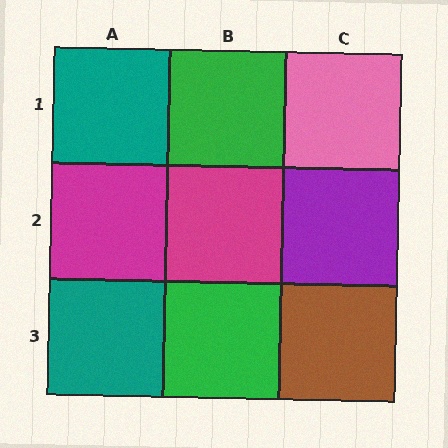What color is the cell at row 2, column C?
Purple.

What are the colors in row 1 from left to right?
Teal, green, pink.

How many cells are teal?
2 cells are teal.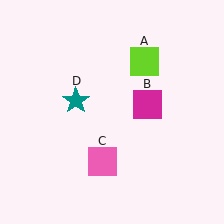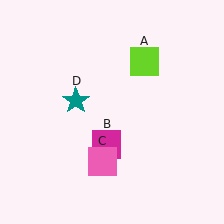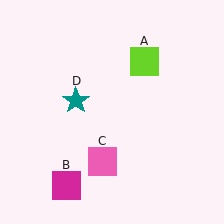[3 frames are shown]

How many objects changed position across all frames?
1 object changed position: magenta square (object B).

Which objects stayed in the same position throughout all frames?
Lime square (object A) and pink square (object C) and teal star (object D) remained stationary.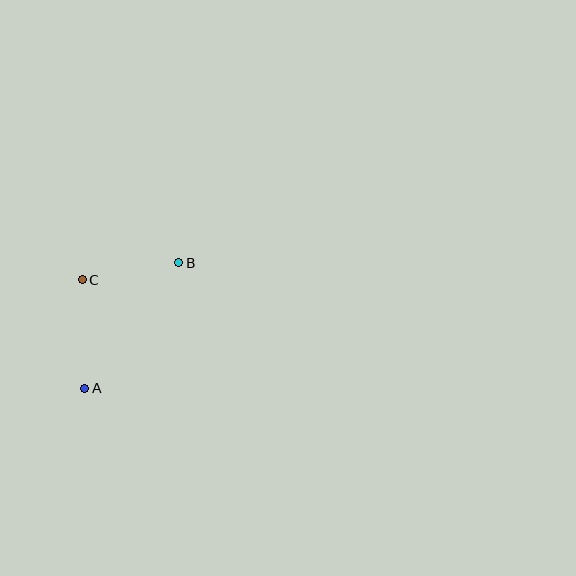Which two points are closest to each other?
Points B and C are closest to each other.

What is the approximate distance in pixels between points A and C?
The distance between A and C is approximately 108 pixels.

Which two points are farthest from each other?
Points A and B are farthest from each other.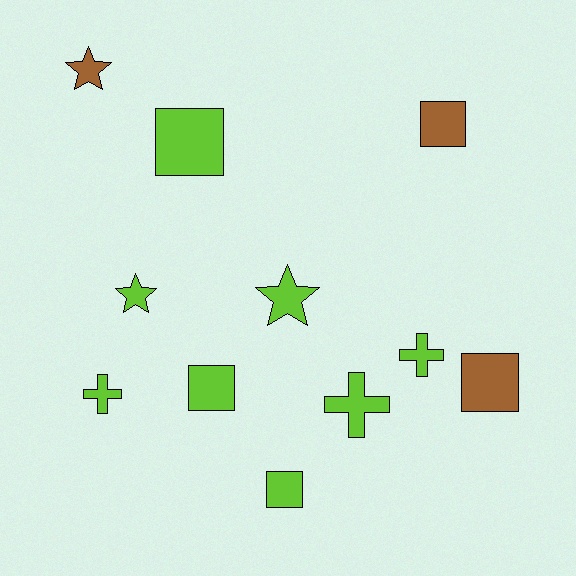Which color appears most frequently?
Lime, with 8 objects.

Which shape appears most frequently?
Square, with 5 objects.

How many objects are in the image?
There are 11 objects.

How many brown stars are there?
There is 1 brown star.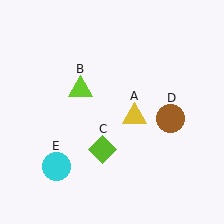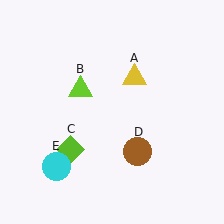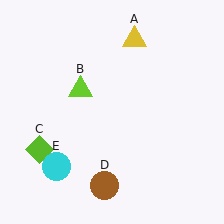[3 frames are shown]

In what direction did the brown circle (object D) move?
The brown circle (object D) moved down and to the left.